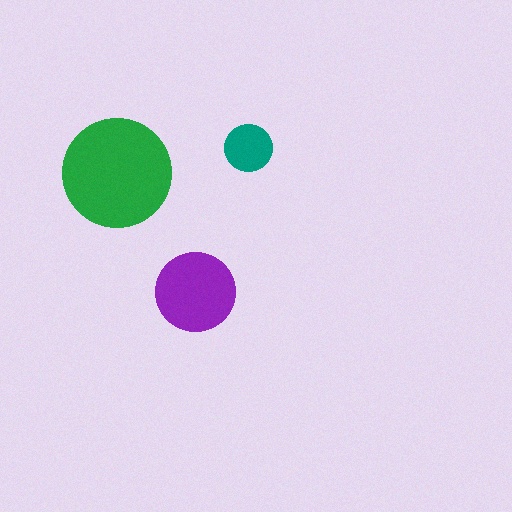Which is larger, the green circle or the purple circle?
The green one.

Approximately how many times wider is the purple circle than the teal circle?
About 1.5 times wider.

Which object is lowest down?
The purple circle is bottommost.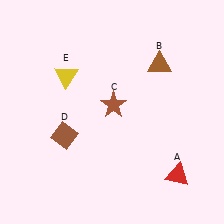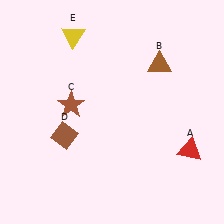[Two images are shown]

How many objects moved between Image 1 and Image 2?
3 objects moved between the two images.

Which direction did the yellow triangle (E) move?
The yellow triangle (E) moved up.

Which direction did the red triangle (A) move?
The red triangle (A) moved up.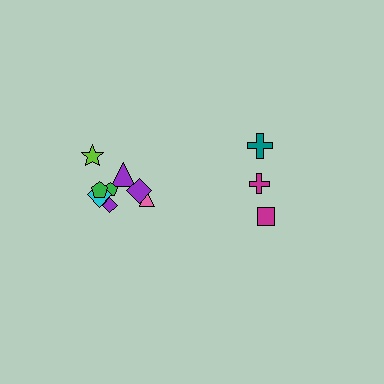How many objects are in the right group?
There are 3 objects.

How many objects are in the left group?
There are 8 objects.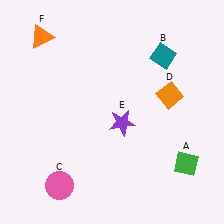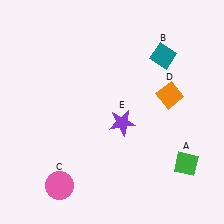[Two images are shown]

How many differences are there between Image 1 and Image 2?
There is 1 difference between the two images.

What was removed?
The orange triangle (F) was removed in Image 2.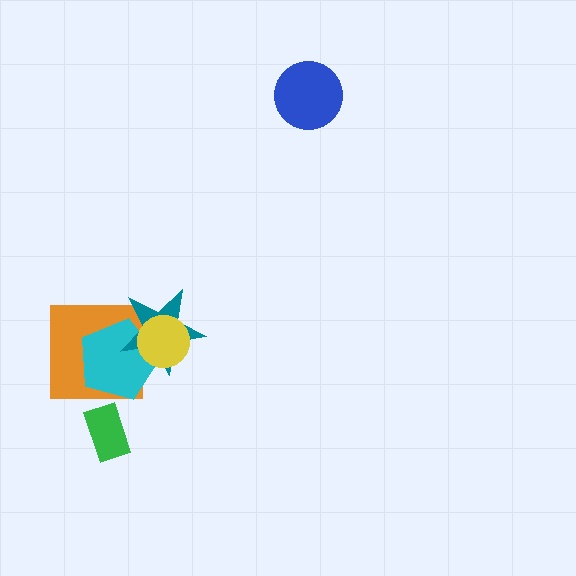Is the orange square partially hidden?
Yes, it is partially covered by another shape.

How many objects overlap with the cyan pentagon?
3 objects overlap with the cyan pentagon.